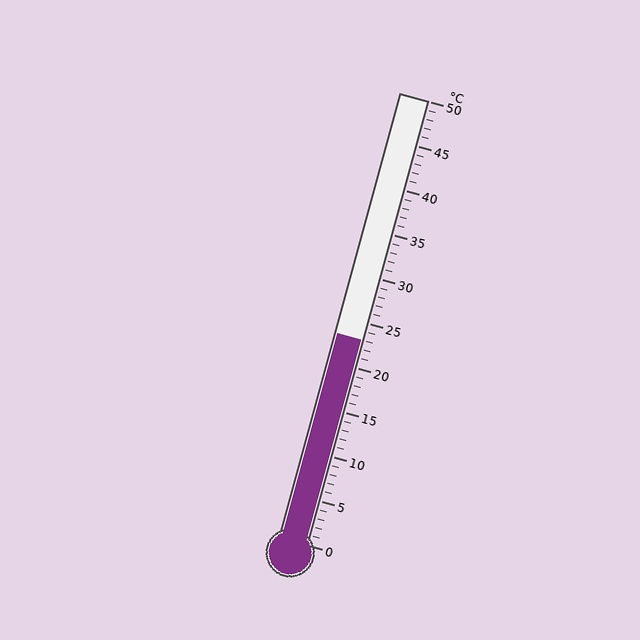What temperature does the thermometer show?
The thermometer shows approximately 23°C.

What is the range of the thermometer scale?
The thermometer scale ranges from 0°C to 50°C.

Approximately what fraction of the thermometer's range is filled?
The thermometer is filled to approximately 45% of its range.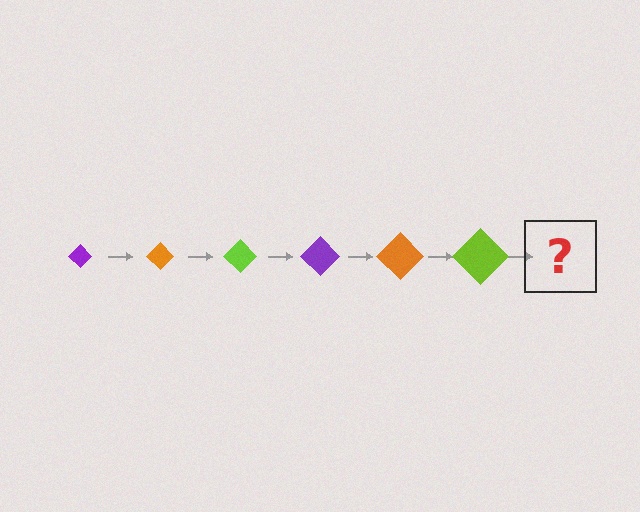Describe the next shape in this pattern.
It should be a purple diamond, larger than the previous one.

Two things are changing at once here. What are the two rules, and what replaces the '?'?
The two rules are that the diamond grows larger each step and the color cycles through purple, orange, and lime. The '?' should be a purple diamond, larger than the previous one.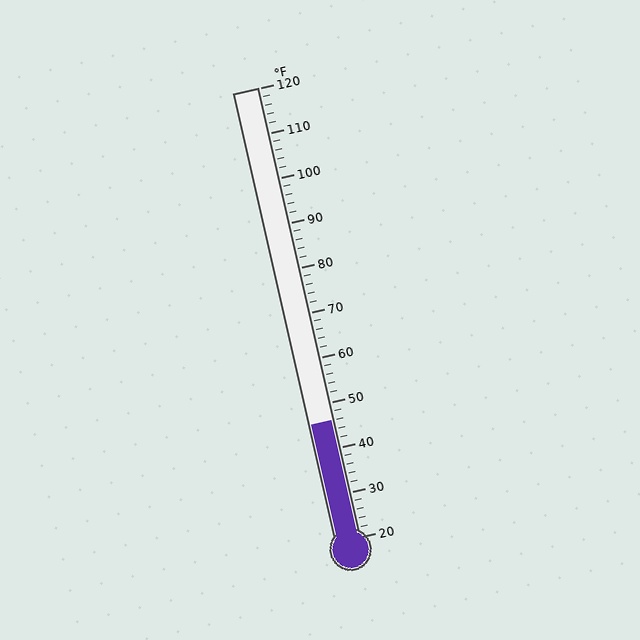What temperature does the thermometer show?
The thermometer shows approximately 46°F.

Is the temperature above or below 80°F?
The temperature is below 80°F.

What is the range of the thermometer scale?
The thermometer scale ranges from 20°F to 120°F.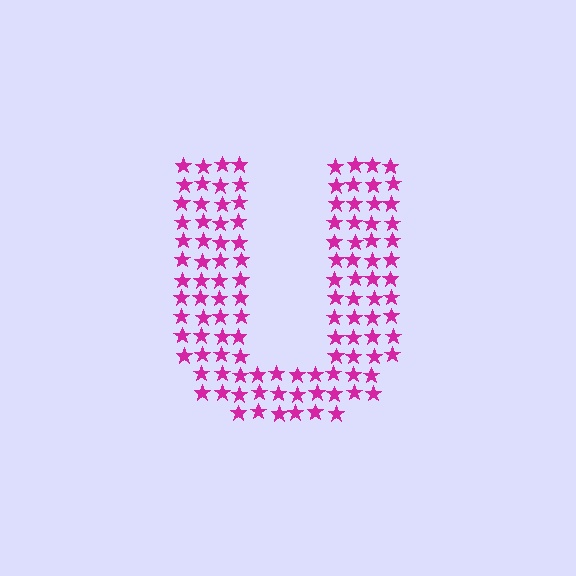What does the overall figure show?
The overall figure shows the letter U.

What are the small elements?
The small elements are stars.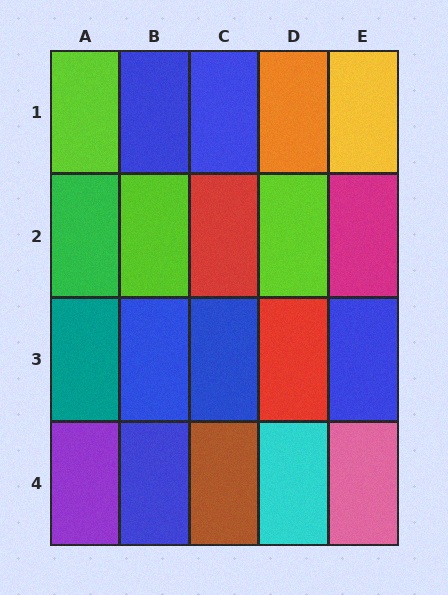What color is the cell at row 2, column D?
Lime.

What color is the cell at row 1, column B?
Blue.